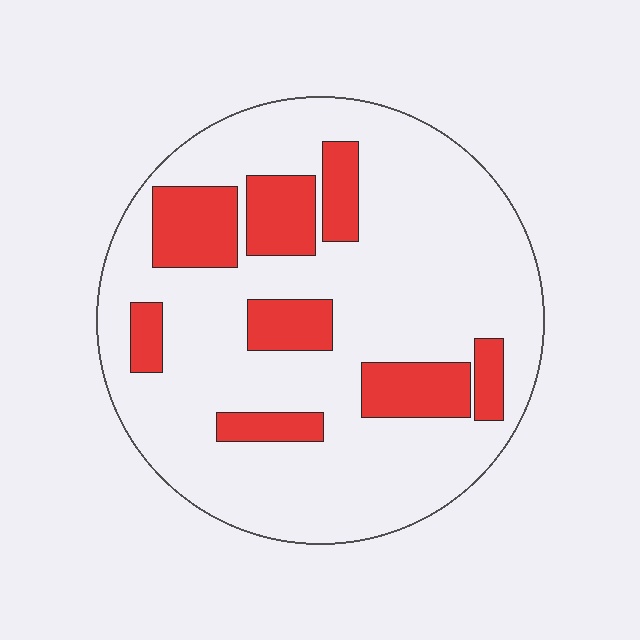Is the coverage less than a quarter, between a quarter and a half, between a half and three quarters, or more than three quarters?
Less than a quarter.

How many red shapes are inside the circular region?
8.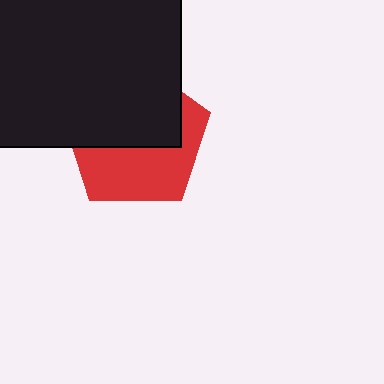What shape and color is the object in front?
The object in front is a black square.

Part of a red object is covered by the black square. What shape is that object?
It is a pentagon.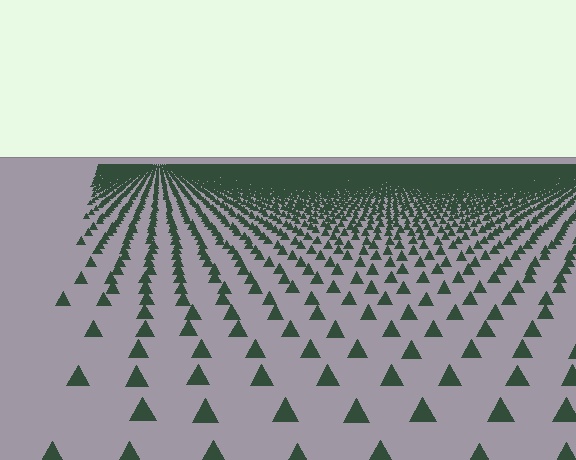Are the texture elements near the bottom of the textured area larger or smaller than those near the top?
Larger. Near the bottom, elements are closer to the viewer and appear at a bigger on-screen size.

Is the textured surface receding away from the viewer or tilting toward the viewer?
The surface is receding away from the viewer. Texture elements get smaller and denser toward the top.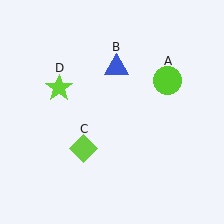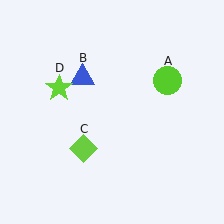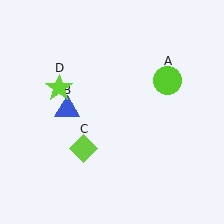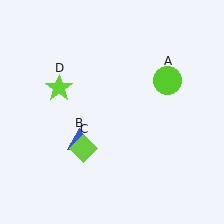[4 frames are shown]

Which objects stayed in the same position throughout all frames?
Lime circle (object A) and lime diamond (object C) and lime star (object D) remained stationary.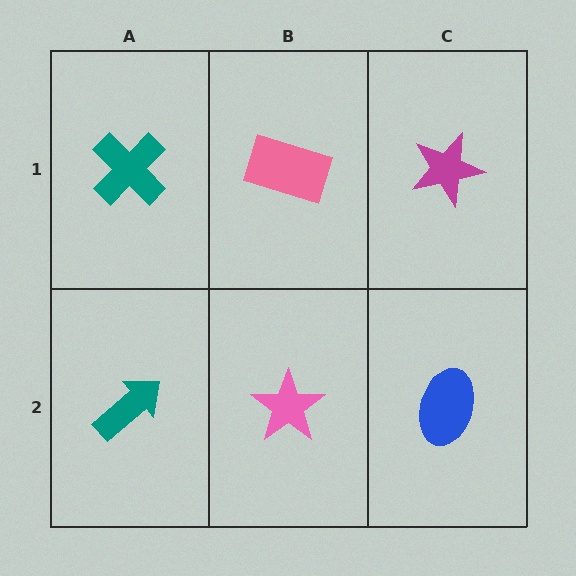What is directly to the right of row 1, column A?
A pink rectangle.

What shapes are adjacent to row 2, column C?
A magenta star (row 1, column C), a pink star (row 2, column B).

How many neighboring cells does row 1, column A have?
2.